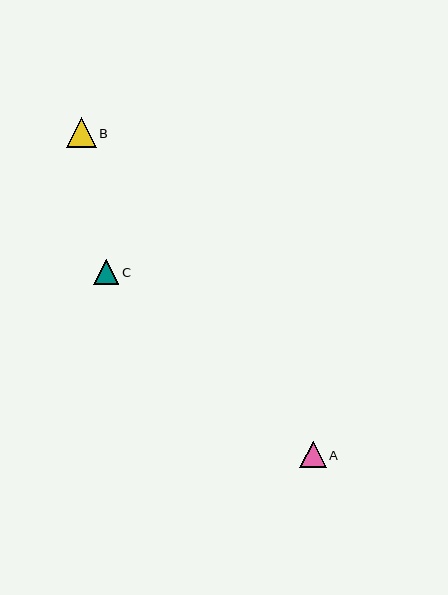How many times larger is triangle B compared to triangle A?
Triangle B is approximately 1.1 times the size of triangle A.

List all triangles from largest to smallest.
From largest to smallest: B, A, C.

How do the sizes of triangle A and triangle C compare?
Triangle A and triangle C are approximately the same size.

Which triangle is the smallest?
Triangle C is the smallest with a size of approximately 25 pixels.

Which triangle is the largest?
Triangle B is the largest with a size of approximately 30 pixels.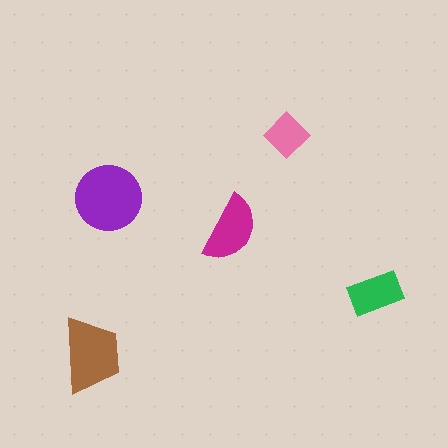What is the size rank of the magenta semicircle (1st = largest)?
3rd.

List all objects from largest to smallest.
The purple circle, the brown trapezoid, the magenta semicircle, the green rectangle, the pink diamond.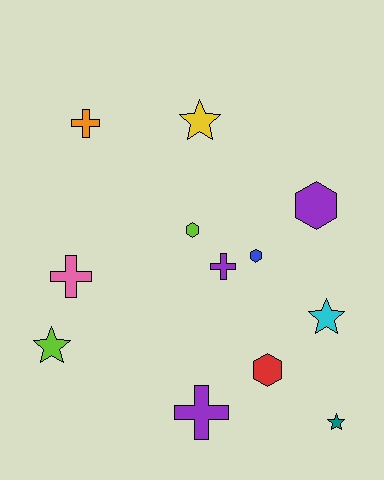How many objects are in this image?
There are 12 objects.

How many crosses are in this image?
There are 4 crosses.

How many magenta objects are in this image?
There are no magenta objects.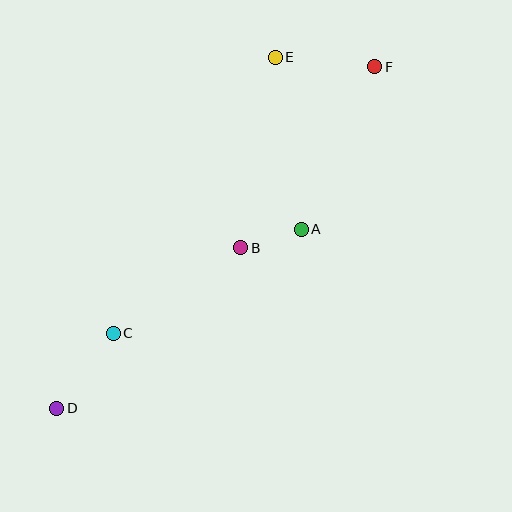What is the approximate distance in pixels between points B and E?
The distance between B and E is approximately 194 pixels.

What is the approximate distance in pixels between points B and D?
The distance between B and D is approximately 244 pixels.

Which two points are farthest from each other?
Points D and F are farthest from each other.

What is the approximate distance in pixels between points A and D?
The distance between A and D is approximately 303 pixels.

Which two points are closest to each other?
Points A and B are closest to each other.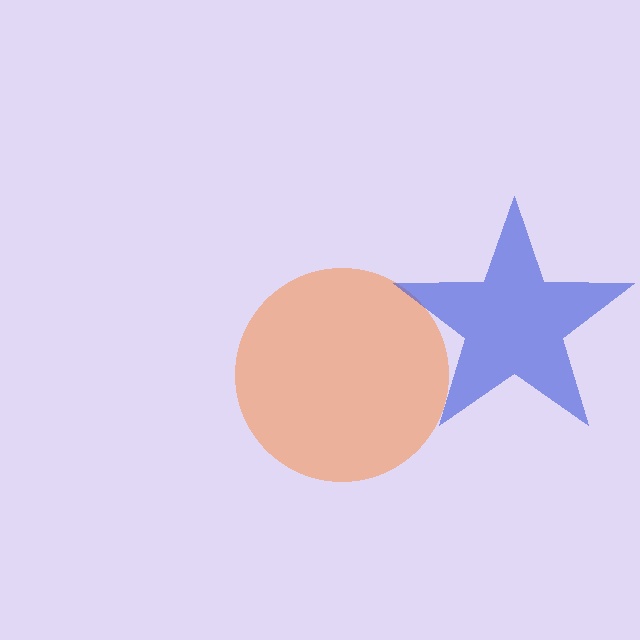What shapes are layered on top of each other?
The layered shapes are: an orange circle, a blue star.